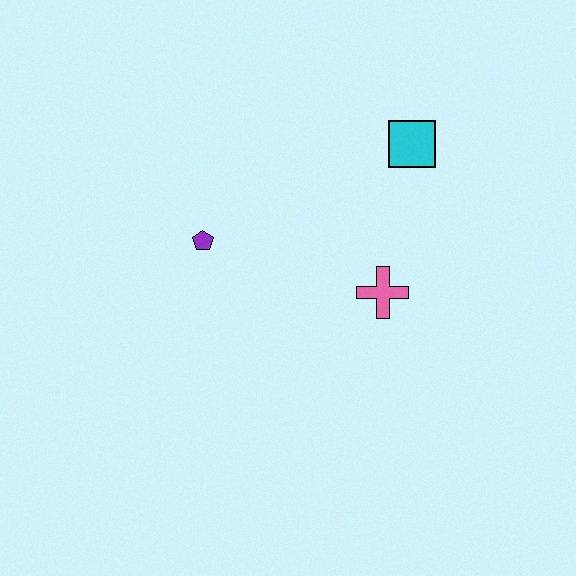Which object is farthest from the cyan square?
The purple pentagon is farthest from the cyan square.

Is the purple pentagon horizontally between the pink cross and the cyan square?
No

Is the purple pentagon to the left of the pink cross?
Yes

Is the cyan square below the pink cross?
No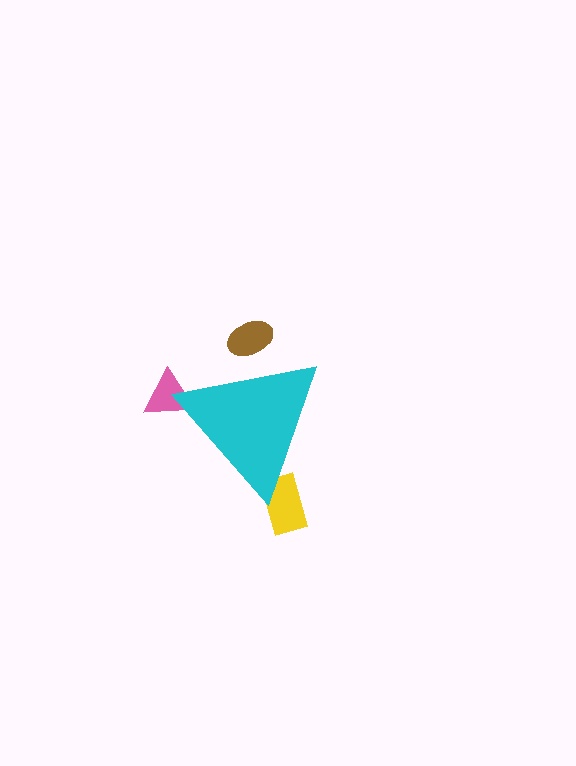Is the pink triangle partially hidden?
Yes, the pink triangle is partially hidden behind the cyan triangle.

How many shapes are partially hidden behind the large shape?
3 shapes are partially hidden.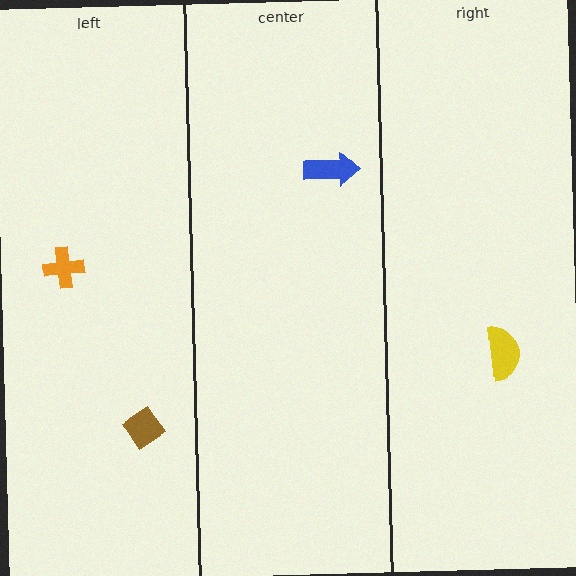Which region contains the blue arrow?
The center region.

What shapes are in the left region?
The orange cross, the brown diamond.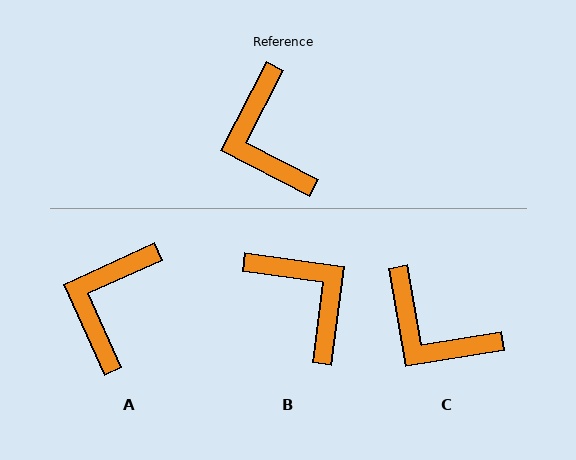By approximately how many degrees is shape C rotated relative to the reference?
Approximately 37 degrees counter-clockwise.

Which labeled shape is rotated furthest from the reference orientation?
B, about 160 degrees away.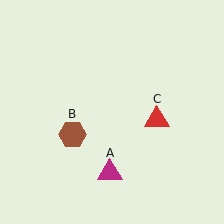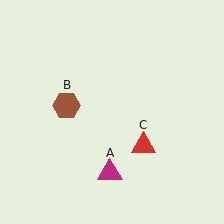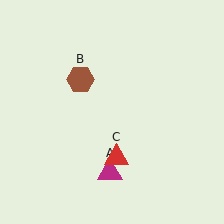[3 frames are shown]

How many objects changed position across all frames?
2 objects changed position: brown hexagon (object B), red triangle (object C).